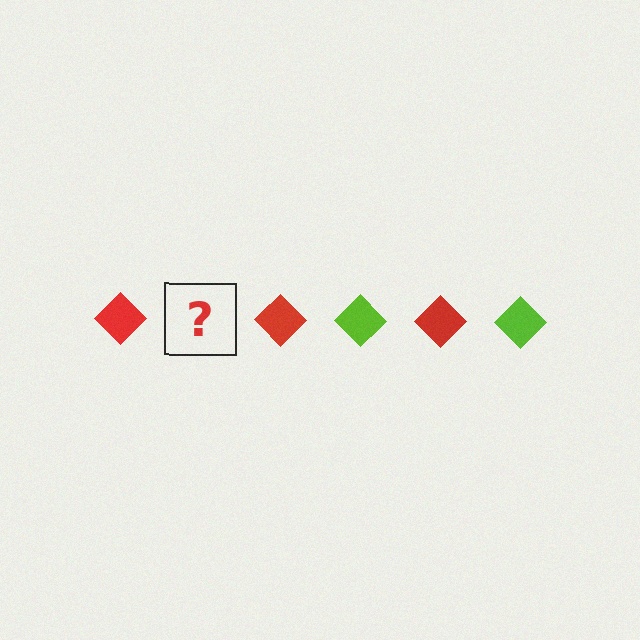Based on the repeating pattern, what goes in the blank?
The blank should be a lime diamond.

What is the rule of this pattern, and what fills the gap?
The rule is that the pattern cycles through red, lime diamonds. The gap should be filled with a lime diamond.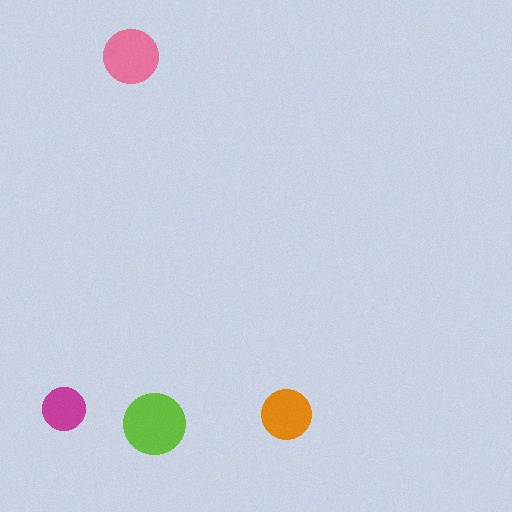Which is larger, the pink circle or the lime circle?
The lime one.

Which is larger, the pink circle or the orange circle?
The pink one.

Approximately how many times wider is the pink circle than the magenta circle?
About 1.5 times wider.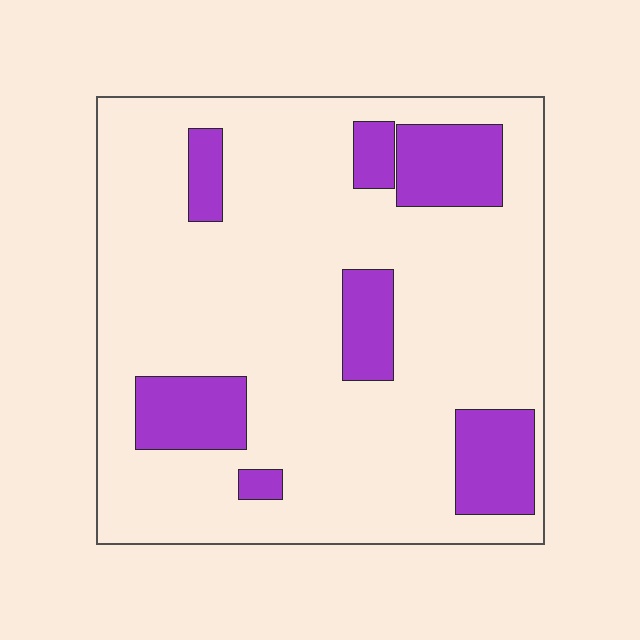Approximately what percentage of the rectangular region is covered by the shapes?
Approximately 20%.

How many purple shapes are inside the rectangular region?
7.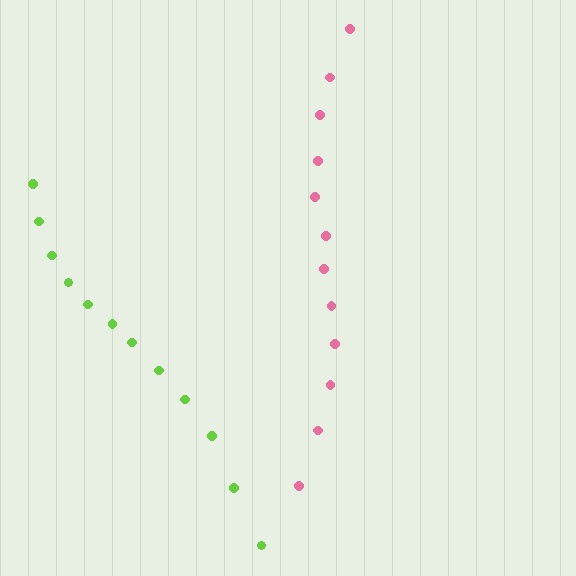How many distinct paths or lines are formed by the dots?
There are 2 distinct paths.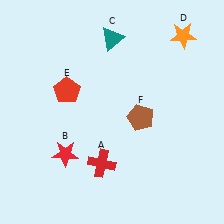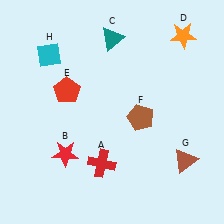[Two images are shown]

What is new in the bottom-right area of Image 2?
A brown triangle (G) was added in the bottom-right area of Image 2.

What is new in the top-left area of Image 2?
A cyan diamond (H) was added in the top-left area of Image 2.